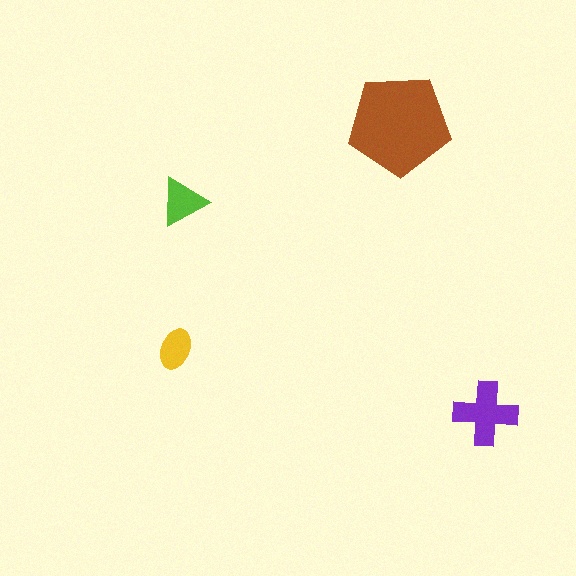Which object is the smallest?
The yellow ellipse.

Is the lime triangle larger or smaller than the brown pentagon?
Smaller.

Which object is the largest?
The brown pentagon.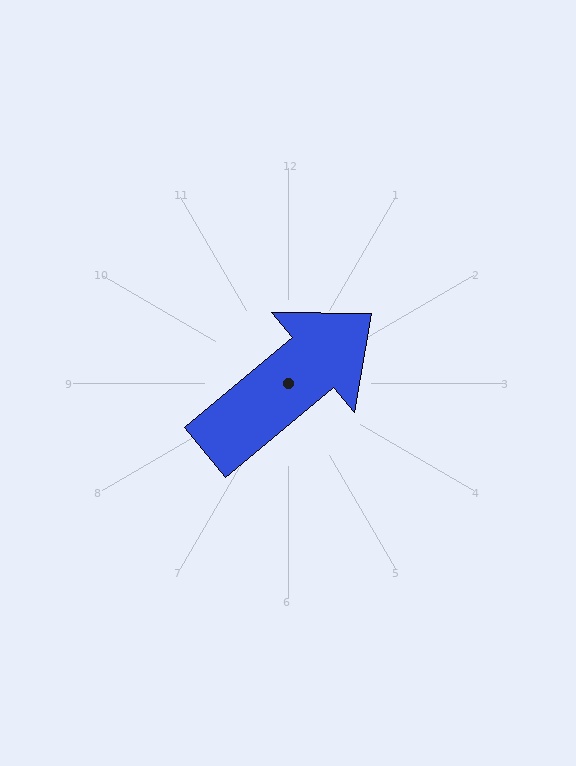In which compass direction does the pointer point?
Northeast.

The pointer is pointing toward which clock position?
Roughly 2 o'clock.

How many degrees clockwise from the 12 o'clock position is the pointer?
Approximately 50 degrees.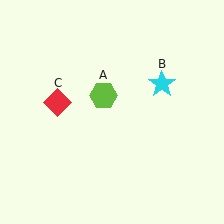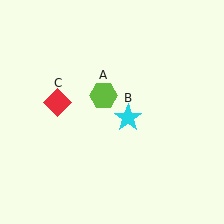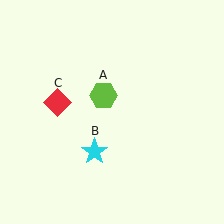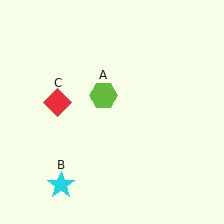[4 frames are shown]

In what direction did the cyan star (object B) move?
The cyan star (object B) moved down and to the left.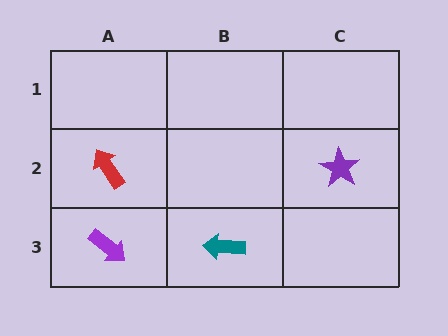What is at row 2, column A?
A red arrow.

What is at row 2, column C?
A purple star.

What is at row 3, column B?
A teal arrow.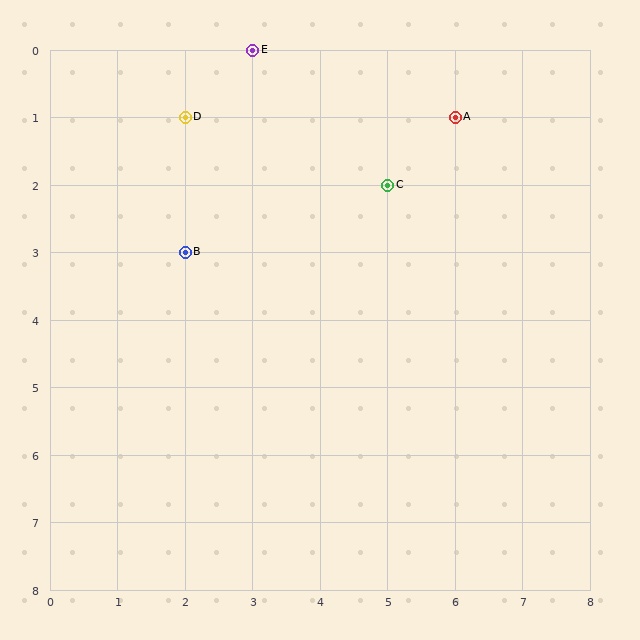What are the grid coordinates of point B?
Point B is at grid coordinates (2, 3).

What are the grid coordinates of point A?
Point A is at grid coordinates (6, 1).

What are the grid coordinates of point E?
Point E is at grid coordinates (3, 0).